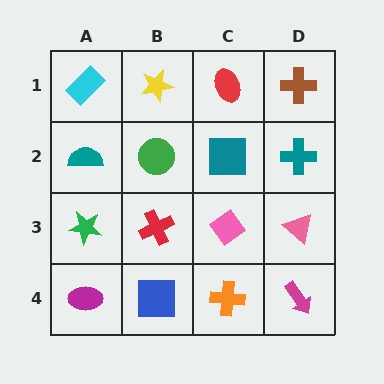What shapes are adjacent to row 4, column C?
A pink diamond (row 3, column C), a blue square (row 4, column B), a magenta arrow (row 4, column D).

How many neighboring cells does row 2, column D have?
3.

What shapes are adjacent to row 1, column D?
A teal cross (row 2, column D), a red ellipse (row 1, column C).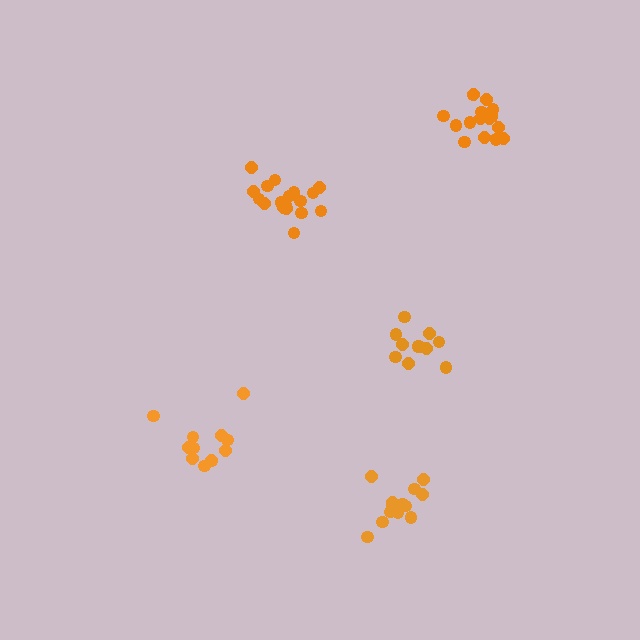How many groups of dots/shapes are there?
There are 5 groups.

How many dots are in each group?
Group 1: 12 dots, Group 2: 13 dots, Group 3: 18 dots, Group 4: 16 dots, Group 5: 13 dots (72 total).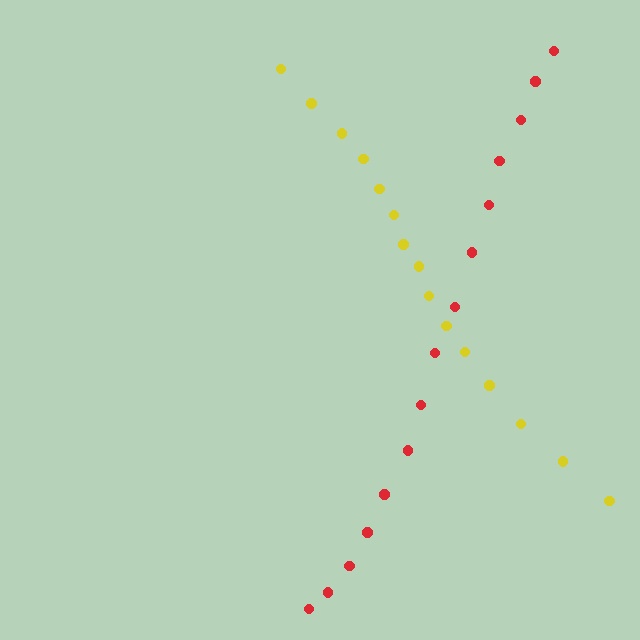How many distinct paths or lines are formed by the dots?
There are 2 distinct paths.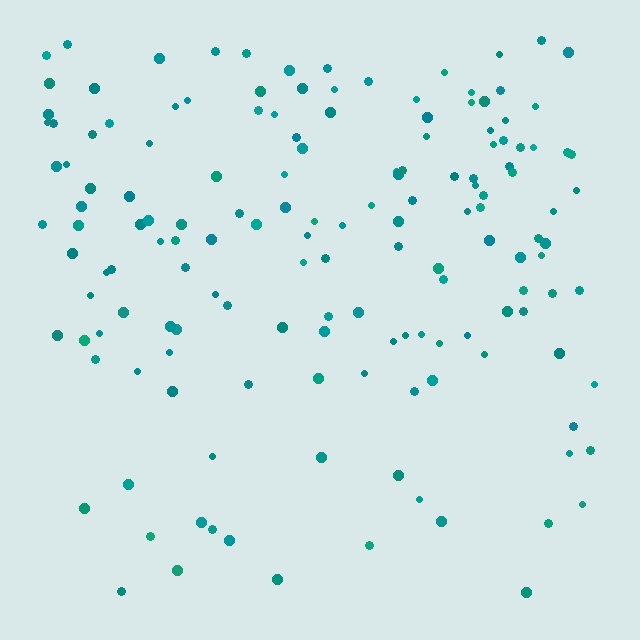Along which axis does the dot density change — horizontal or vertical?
Vertical.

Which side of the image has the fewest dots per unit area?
The bottom.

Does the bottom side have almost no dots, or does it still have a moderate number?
Still a moderate number, just noticeably fewer than the top.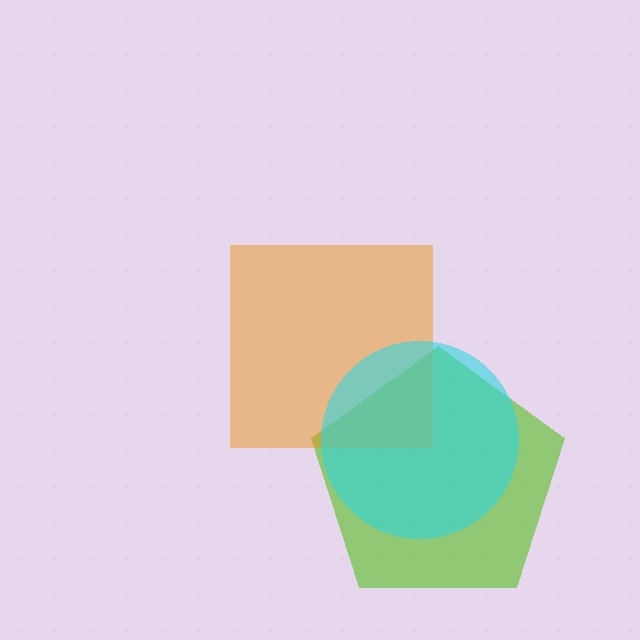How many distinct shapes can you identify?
There are 3 distinct shapes: a lime pentagon, an orange square, a cyan circle.